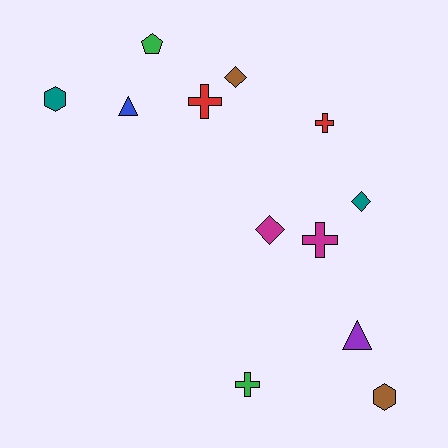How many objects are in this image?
There are 12 objects.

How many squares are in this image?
There are no squares.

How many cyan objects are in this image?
There are no cyan objects.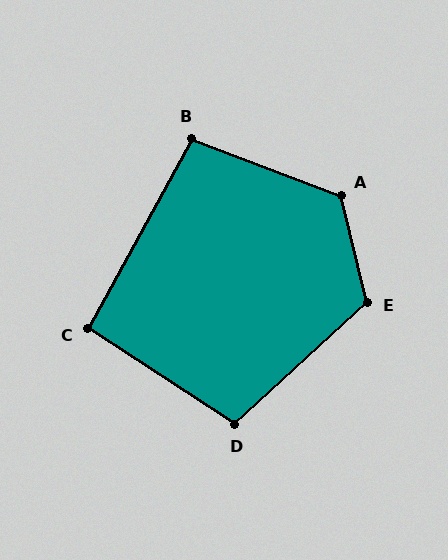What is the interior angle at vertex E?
Approximately 119 degrees (obtuse).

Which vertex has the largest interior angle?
A, at approximately 124 degrees.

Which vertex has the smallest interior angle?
C, at approximately 95 degrees.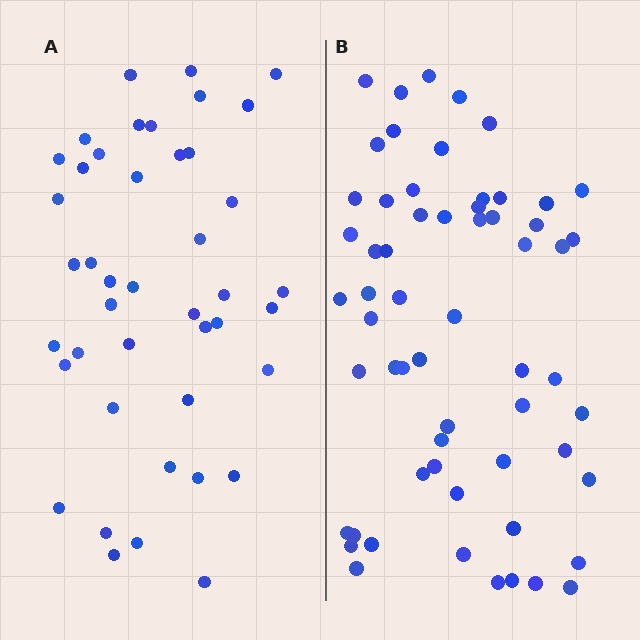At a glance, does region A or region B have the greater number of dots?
Region B (the right region) has more dots.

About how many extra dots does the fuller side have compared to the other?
Region B has approximately 15 more dots than region A.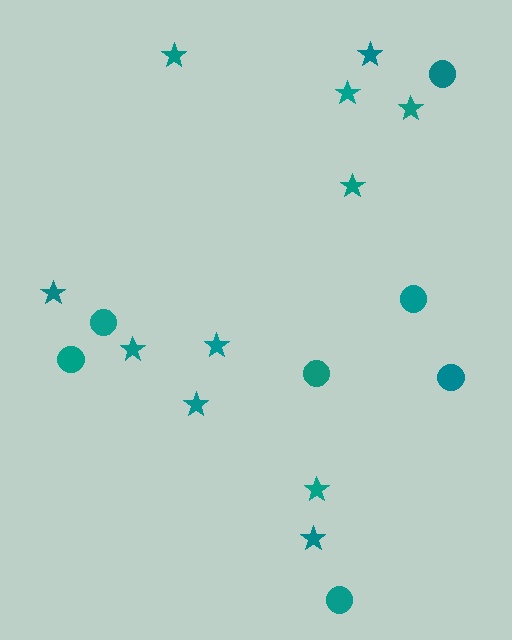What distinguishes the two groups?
There are 2 groups: one group of stars (11) and one group of circles (7).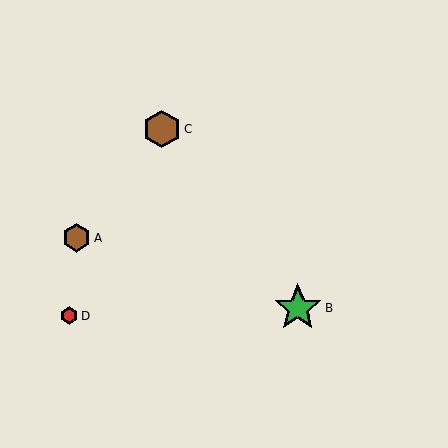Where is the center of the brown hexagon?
The center of the brown hexagon is at (76, 238).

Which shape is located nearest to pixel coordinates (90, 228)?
The brown hexagon (labeled A) at (76, 238) is nearest to that location.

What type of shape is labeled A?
Shape A is a brown hexagon.